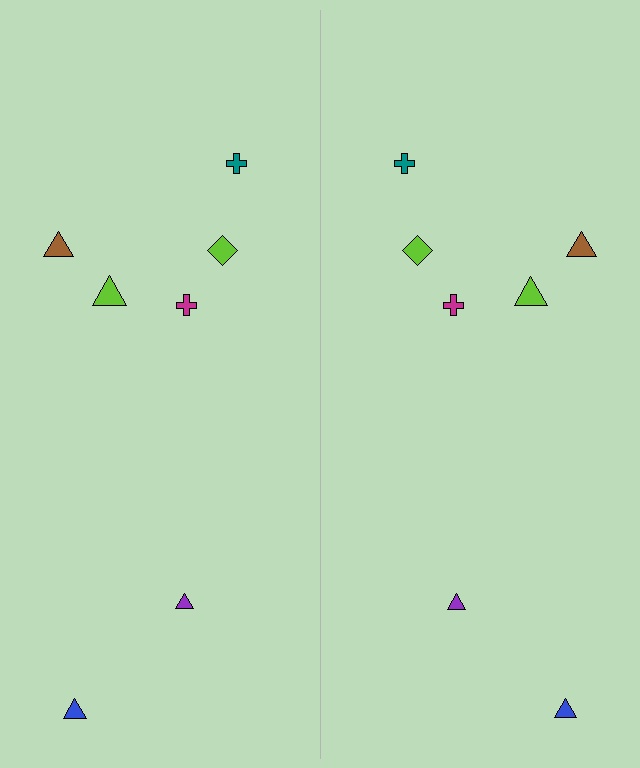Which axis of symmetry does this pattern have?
The pattern has a vertical axis of symmetry running through the center of the image.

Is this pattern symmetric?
Yes, this pattern has bilateral (reflection) symmetry.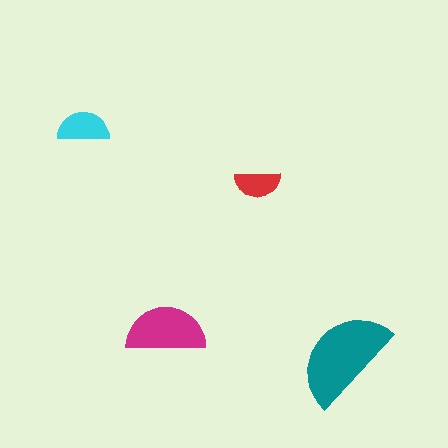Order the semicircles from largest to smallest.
the teal one, the magenta one, the cyan one, the red one.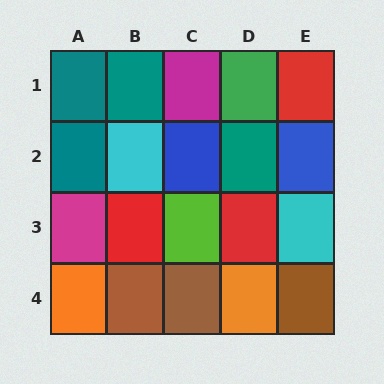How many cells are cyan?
2 cells are cyan.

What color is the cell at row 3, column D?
Red.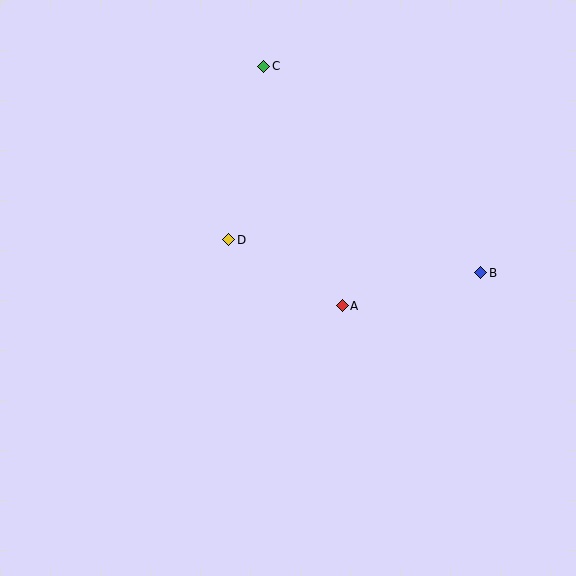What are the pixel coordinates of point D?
Point D is at (229, 240).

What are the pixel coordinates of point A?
Point A is at (342, 306).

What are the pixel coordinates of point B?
Point B is at (481, 273).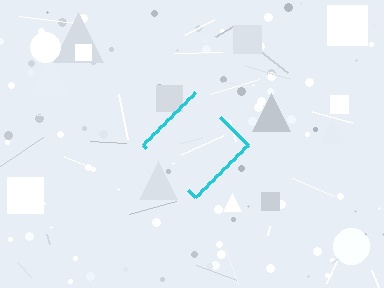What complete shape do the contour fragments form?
The contour fragments form a diamond.